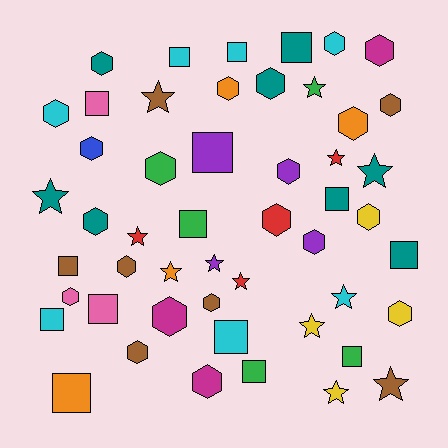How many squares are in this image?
There are 15 squares.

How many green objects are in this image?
There are 5 green objects.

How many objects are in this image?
There are 50 objects.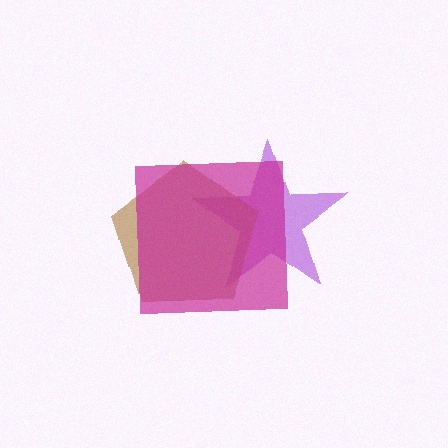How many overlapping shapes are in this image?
There are 3 overlapping shapes in the image.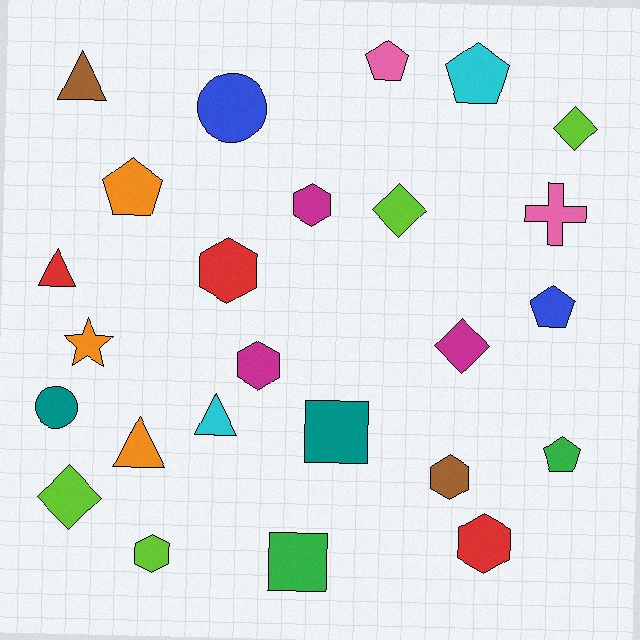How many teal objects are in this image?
There are 2 teal objects.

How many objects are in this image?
There are 25 objects.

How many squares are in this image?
There are 2 squares.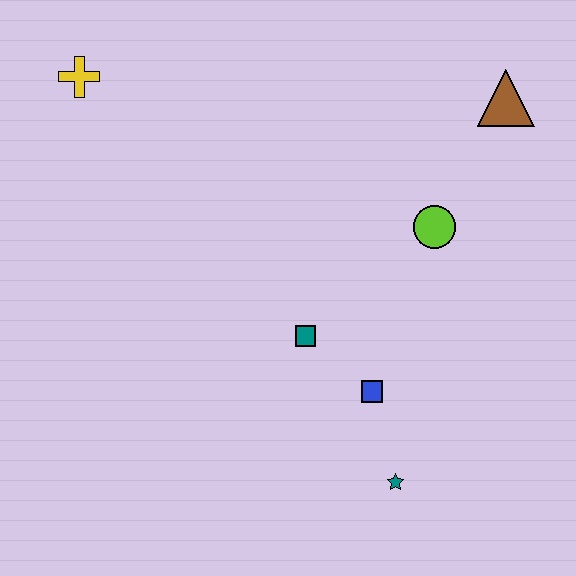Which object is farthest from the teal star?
The yellow cross is farthest from the teal star.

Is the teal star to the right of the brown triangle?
No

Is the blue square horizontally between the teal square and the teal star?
Yes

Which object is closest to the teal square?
The blue square is closest to the teal square.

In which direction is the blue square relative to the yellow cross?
The blue square is below the yellow cross.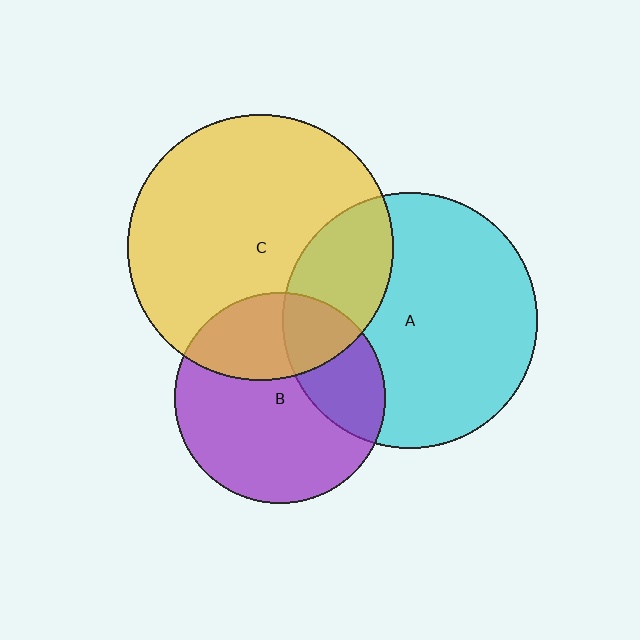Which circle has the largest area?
Circle C (yellow).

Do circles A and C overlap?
Yes.